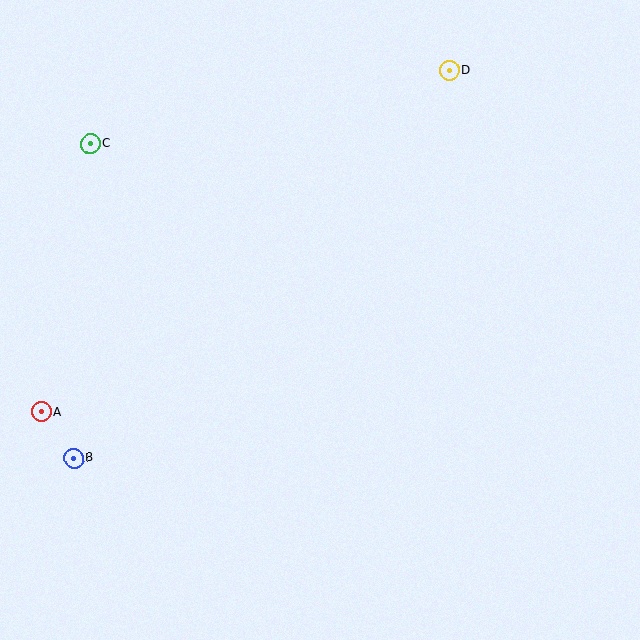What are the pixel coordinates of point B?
Point B is at (74, 458).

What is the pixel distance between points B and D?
The distance between B and D is 540 pixels.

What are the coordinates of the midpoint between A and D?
The midpoint between A and D is at (245, 241).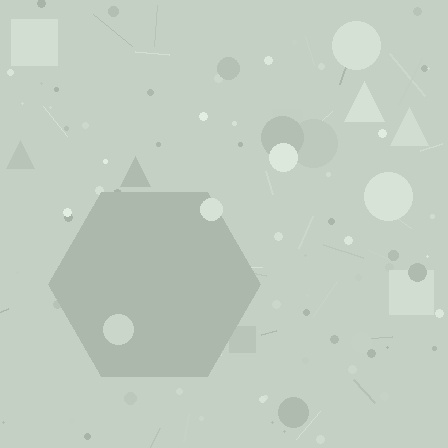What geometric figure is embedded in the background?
A hexagon is embedded in the background.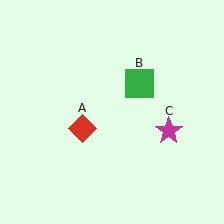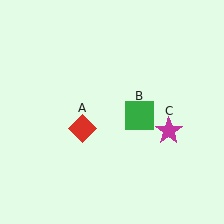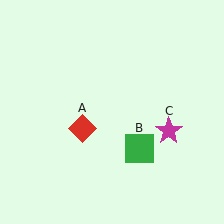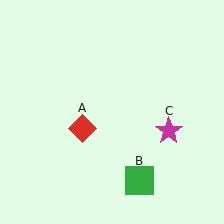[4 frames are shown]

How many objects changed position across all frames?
1 object changed position: green square (object B).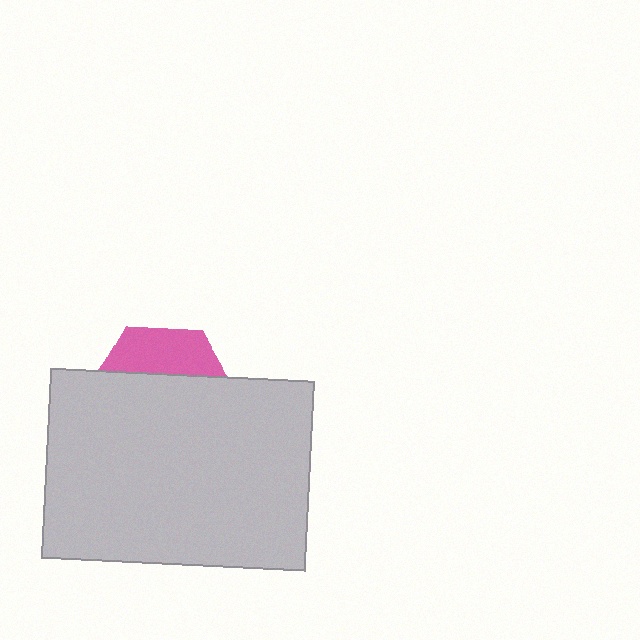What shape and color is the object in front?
The object in front is a light gray rectangle.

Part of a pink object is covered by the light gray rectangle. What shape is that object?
It is a hexagon.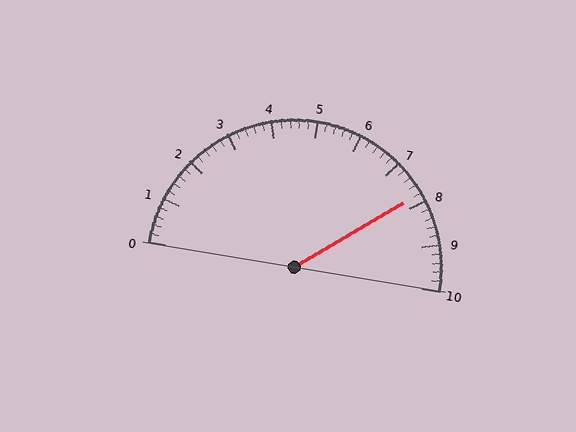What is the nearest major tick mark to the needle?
The nearest major tick mark is 8.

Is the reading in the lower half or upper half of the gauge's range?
The reading is in the upper half of the range (0 to 10).